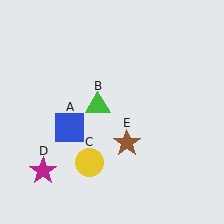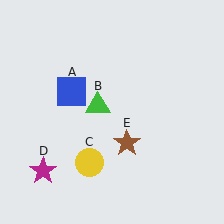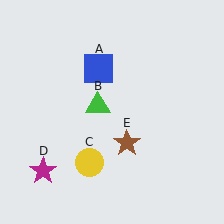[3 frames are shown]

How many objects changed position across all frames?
1 object changed position: blue square (object A).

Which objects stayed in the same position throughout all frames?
Green triangle (object B) and yellow circle (object C) and magenta star (object D) and brown star (object E) remained stationary.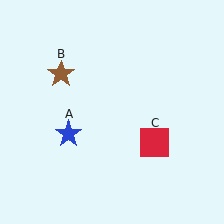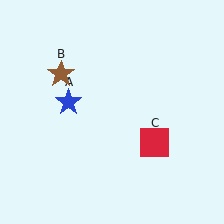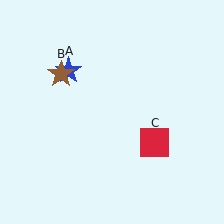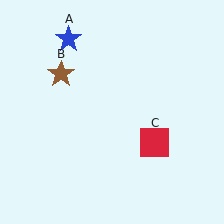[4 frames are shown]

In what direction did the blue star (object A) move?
The blue star (object A) moved up.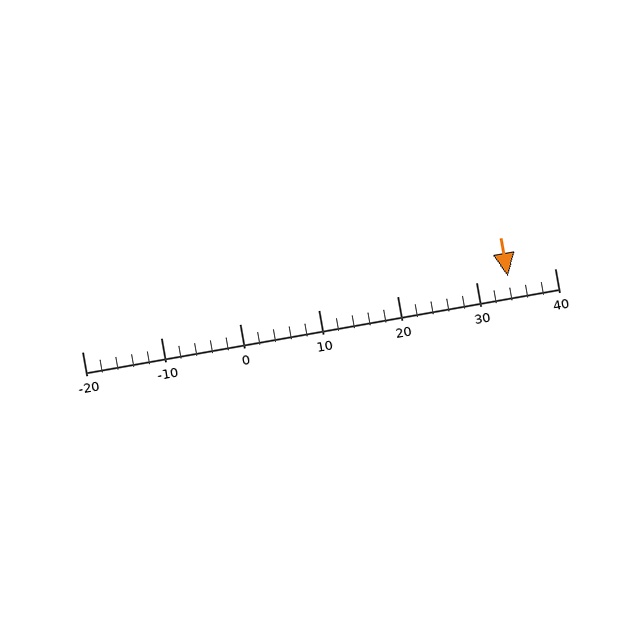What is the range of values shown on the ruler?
The ruler shows values from -20 to 40.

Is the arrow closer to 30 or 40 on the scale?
The arrow is closer to 30.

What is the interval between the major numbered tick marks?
The major tick marks are spaced 10 units apart.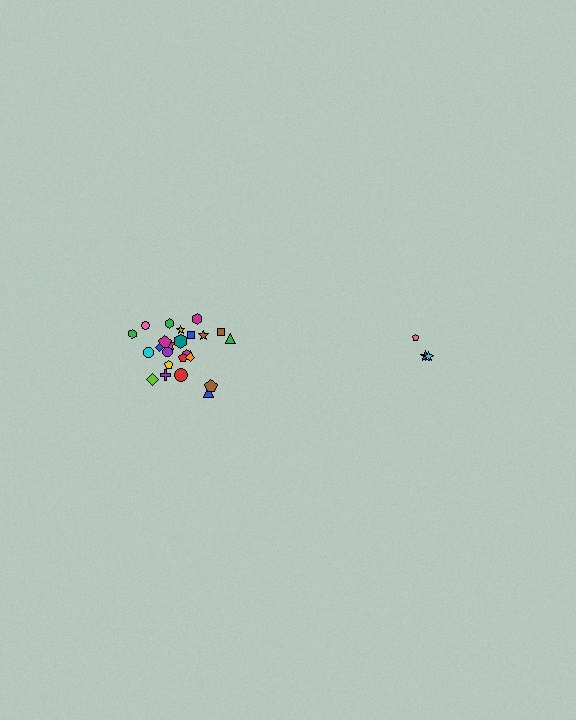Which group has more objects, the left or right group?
The left group.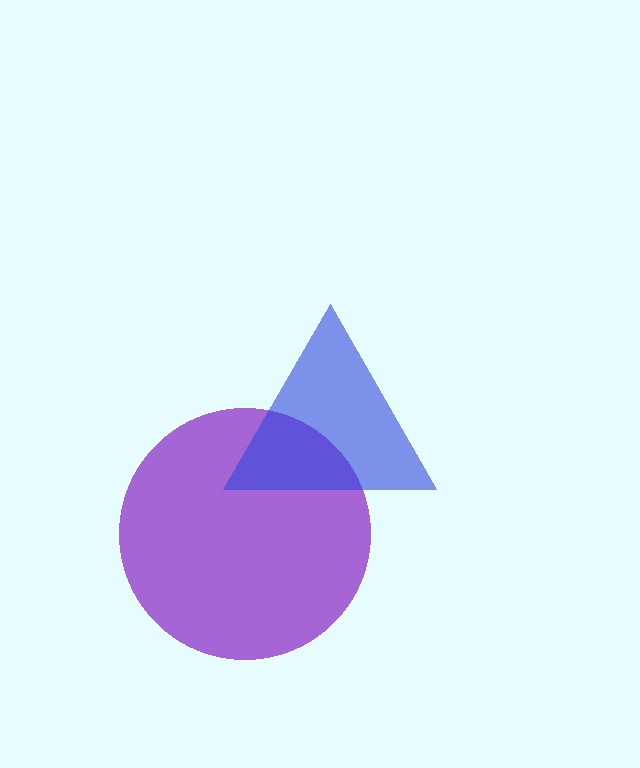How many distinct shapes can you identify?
There are 2 distinct shapes: a purple circle, a blue triangle.